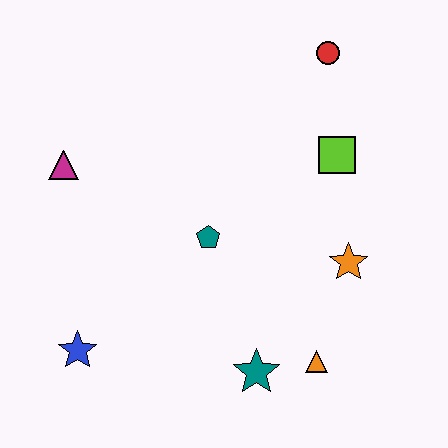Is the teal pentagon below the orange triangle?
No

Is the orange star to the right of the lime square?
Yes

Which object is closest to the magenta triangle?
The teal pentagon is closest to the magenta triangle.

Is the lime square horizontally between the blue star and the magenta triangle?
No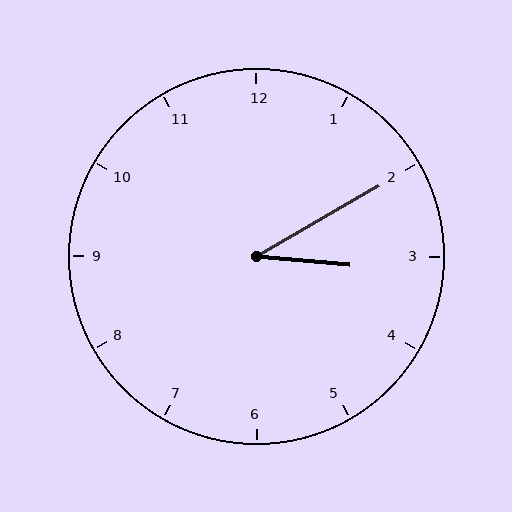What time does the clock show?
3:10.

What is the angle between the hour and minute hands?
Approximately 35 degrees.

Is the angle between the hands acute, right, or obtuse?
It is acute.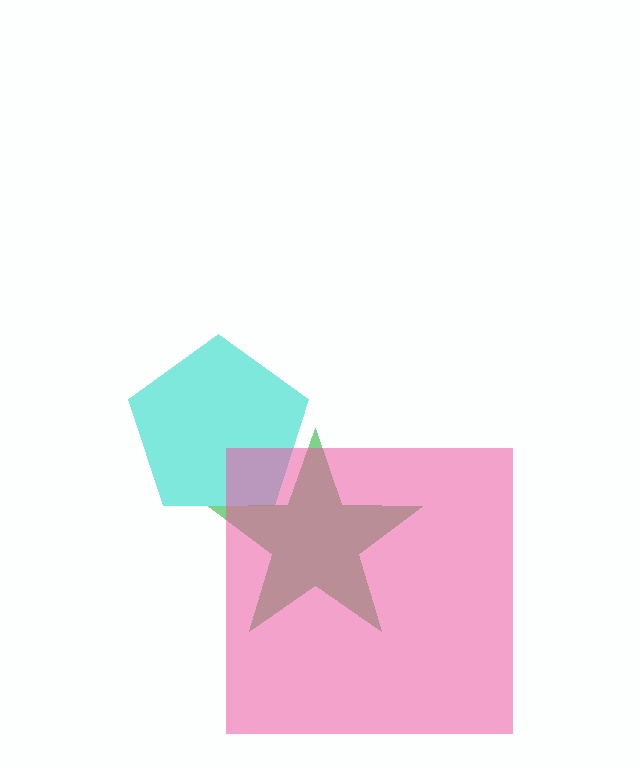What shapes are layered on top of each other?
The layered shapes are: a cyan pentagon, a green star, a pink square.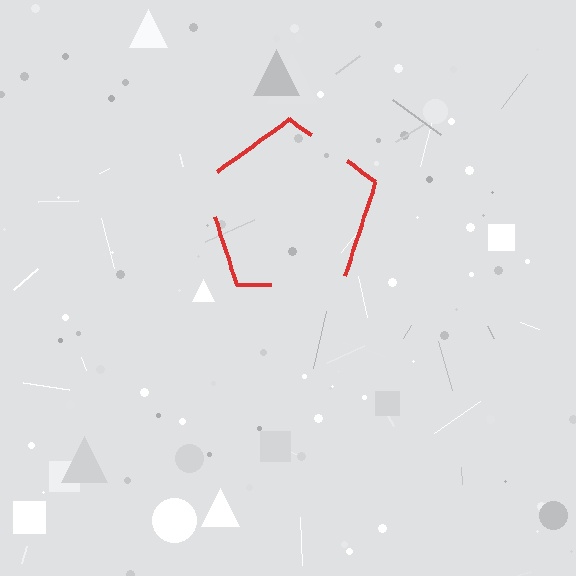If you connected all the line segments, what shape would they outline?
They would outline a pentagon.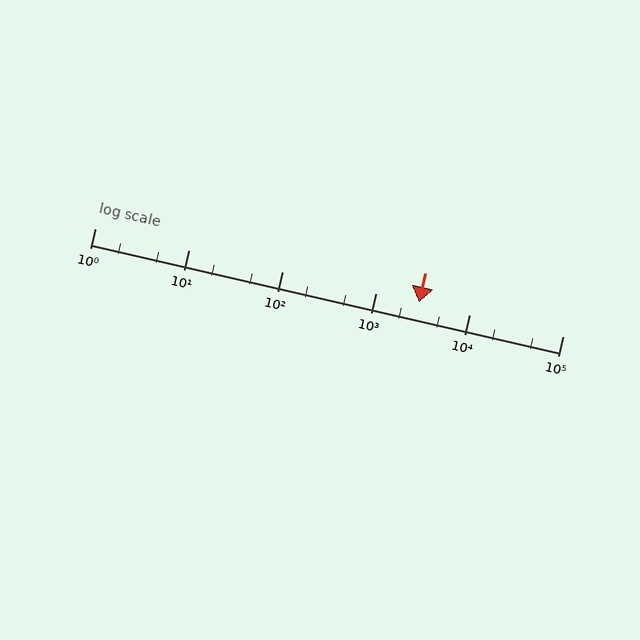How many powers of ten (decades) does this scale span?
The scale spans 5 decades, from 1 to 100000.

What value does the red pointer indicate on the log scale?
The pointer indicates approximately 2900.